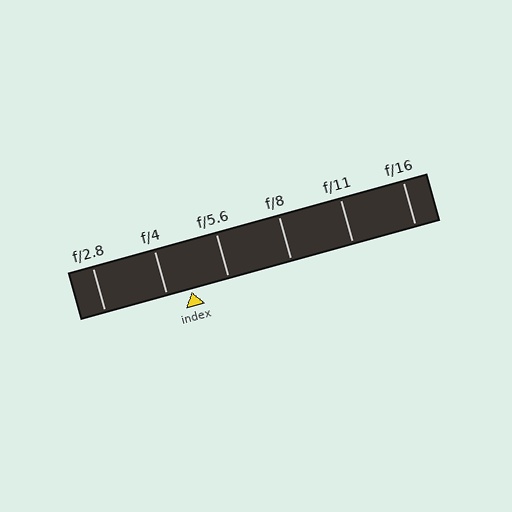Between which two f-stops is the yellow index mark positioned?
The index mark is between f/4 and f/5.6.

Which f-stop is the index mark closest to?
The index mark is closest to f/4.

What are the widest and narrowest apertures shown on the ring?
The widest aperture shown is f/2.8 and the narrowest is f/16.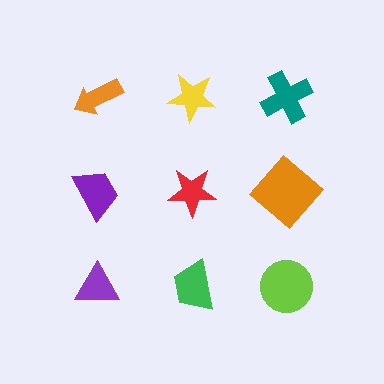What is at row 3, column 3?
A lime circle.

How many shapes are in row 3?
3 shapes.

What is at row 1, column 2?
A yellow star.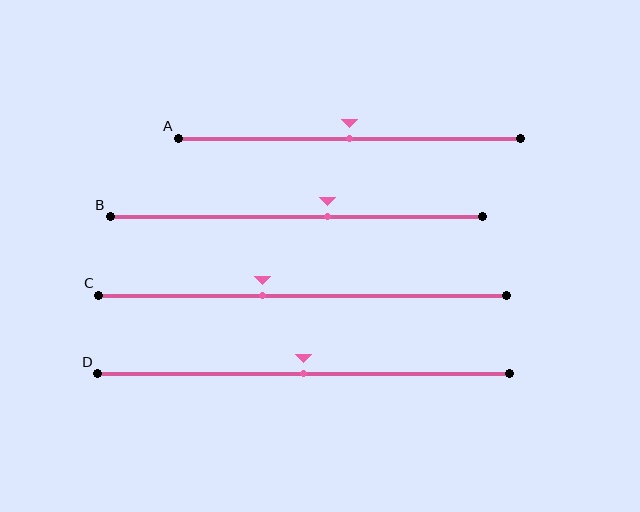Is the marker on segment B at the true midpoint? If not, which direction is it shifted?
No, the marker on segment B is shifted to the right by about 9% of the segment length.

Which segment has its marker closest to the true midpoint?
Segment A has its marker closest to the true midpoint.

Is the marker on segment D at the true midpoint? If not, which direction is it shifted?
Yes, the marker on segment D is at the true midpoint.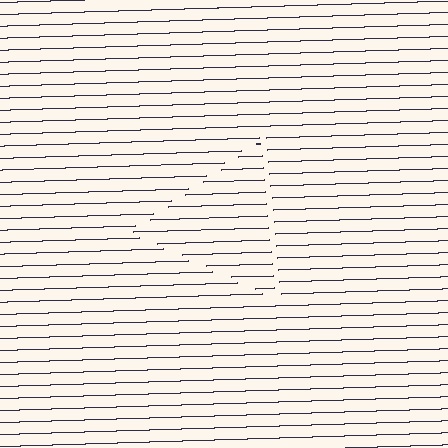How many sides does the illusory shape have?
3 sides — the line-ends trace a triangle.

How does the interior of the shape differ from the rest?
The interior of the shape contains the same grating, shifted by half a period — the contour is defined by the phase discontinuity where line-ends from the inner and outer gratings abut.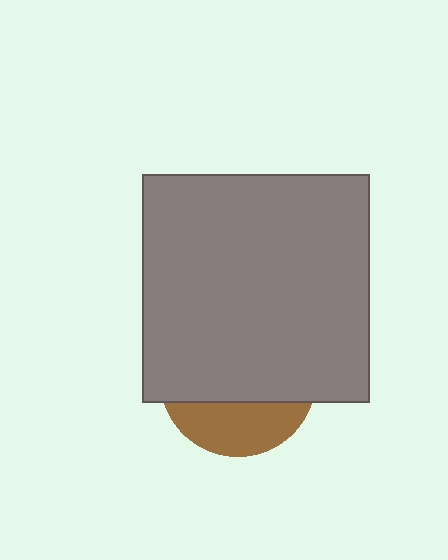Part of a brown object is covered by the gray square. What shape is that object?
It is a circle.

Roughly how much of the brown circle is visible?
A small part of it is visible (roughly 30%).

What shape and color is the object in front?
The object in front is a gray square.